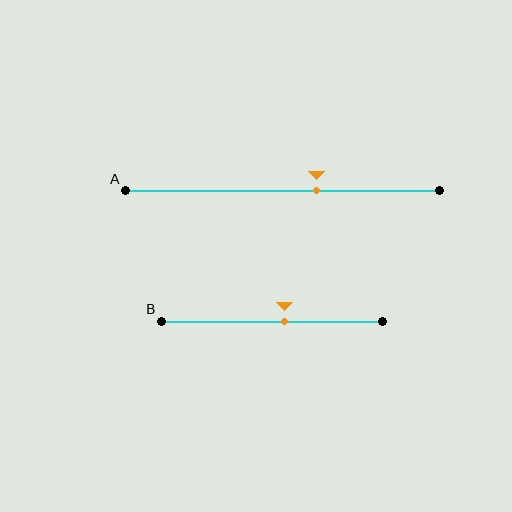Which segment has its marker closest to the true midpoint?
Segment B has its marker closest to the true midpoint.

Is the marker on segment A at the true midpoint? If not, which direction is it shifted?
No, the marker on segment A is shifted to the right by about 11% of the segment length.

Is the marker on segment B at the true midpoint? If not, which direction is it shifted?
No, the marker on segment B is shifted to the right by about 6% of the segment length.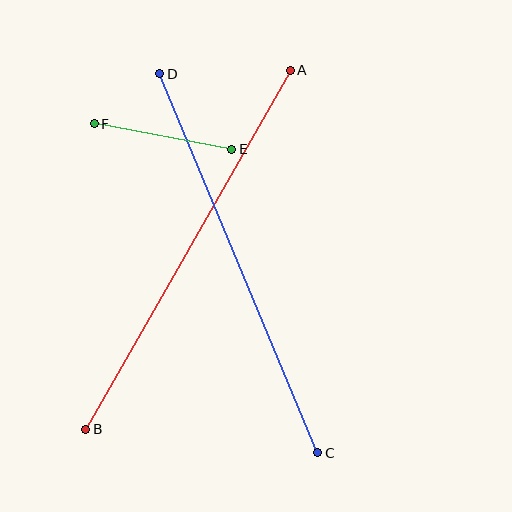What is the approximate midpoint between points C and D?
The midpoint is at approximately (239, 263) pixels.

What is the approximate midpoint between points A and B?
The midpoint is at approximately (188, 250) pixels.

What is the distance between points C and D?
The distance is approximately 410 pixels.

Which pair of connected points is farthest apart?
Points A and B are farthest apart.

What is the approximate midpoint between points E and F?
The midpoint is at approximately (163, 137) pixels.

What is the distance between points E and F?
The distance is approximately 140 pixels.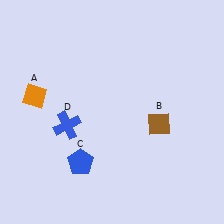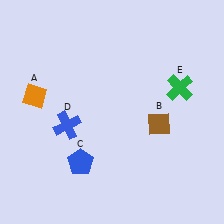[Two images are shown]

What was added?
A green cross (E) was added in Image 2.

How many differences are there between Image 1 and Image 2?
There is 1 difference between the two images.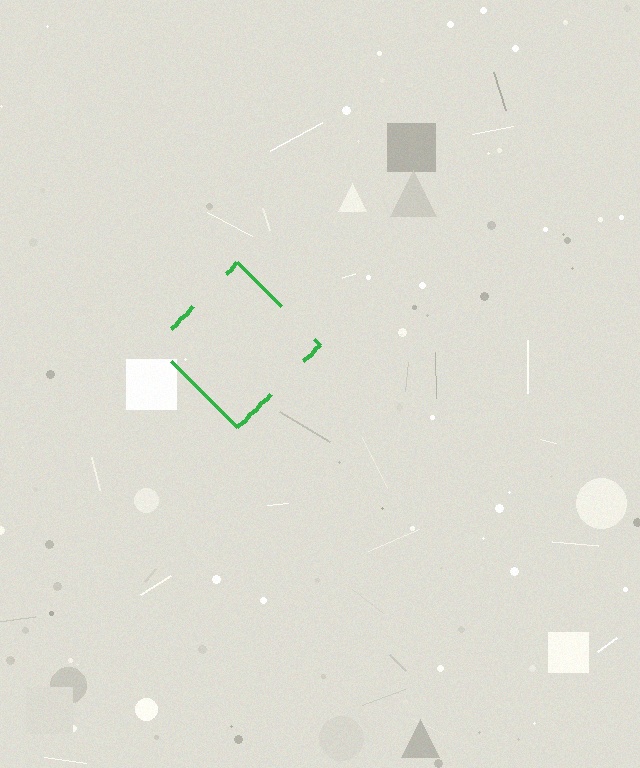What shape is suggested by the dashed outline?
The dashed outline suggests a diamond.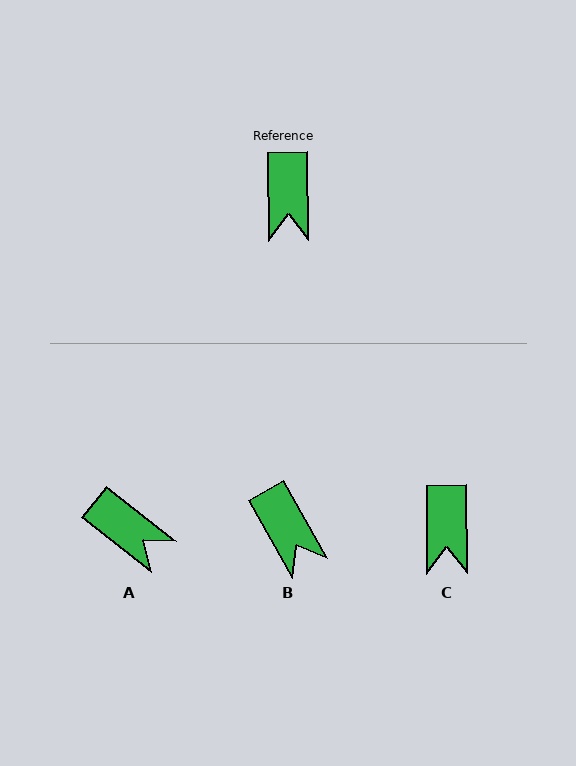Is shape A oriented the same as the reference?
No, it is off by about 51 degrees.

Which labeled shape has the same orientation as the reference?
C.